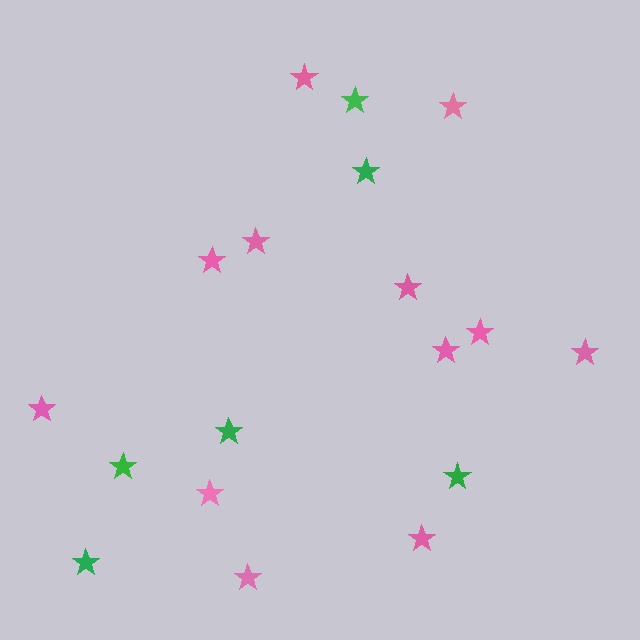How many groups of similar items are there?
There are 2 groups: one group of green stars (6) and one group of pink stars (12).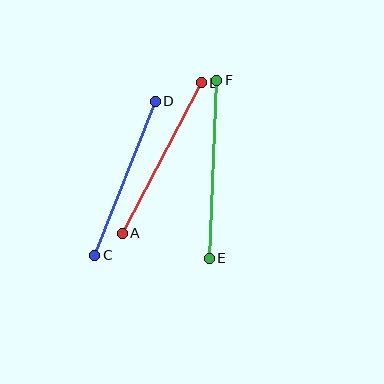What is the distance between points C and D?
The distance is approximately 165 pixels.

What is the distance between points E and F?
The distance is approximately 178 pixels.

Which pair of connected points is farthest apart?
Points E and F are farthest apart.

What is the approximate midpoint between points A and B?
The midpoint is at approximately (162, 158) pixels.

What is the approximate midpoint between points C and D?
The midpoint is at approximately (125, 178) pixels.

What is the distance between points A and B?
The distance is approximately 170 pixels.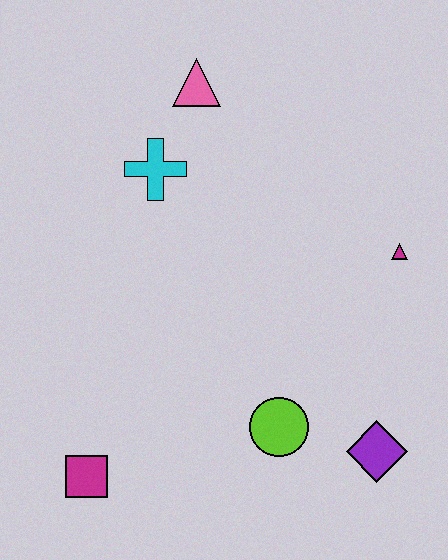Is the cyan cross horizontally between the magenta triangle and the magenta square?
Yes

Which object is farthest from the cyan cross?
The purple diamond is farthest from the cyan cross.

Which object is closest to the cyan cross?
The pink triangle is closest to the cyan cross.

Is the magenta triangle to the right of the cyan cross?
Yes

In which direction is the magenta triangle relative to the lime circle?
The magenta triangle is above the lime circle.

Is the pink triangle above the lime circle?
Yes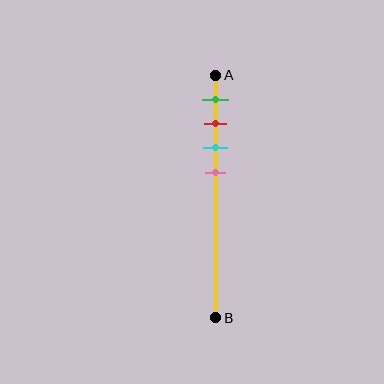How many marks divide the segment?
There are 4 marks dividing the segment.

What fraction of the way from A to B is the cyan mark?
The cyan mark is approximately 30% (0.3) of the way from A to B.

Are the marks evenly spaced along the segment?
Yes, the marks are approximately evenly spaced.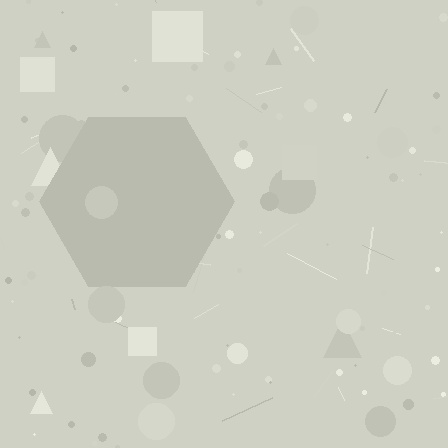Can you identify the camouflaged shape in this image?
The camouflaged shape is a hexagon.